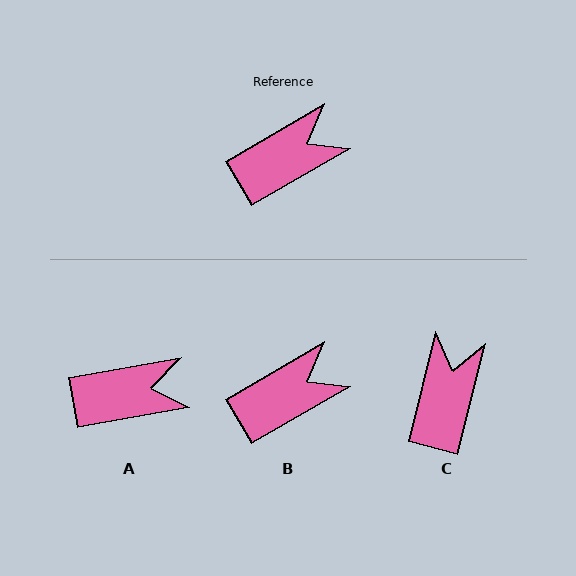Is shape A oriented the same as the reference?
No, it is off by about 20 degrees.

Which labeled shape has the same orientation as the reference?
B.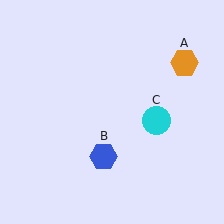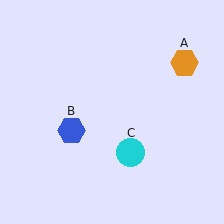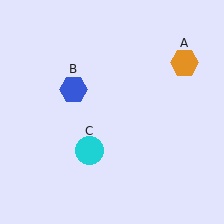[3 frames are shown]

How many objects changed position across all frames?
2 objects changed position: blue hexagon (object B), cyan circle (object C).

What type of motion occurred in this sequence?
The blue hexagon (object B), cyan circle (object C) rotated clockwise around the center of the scene.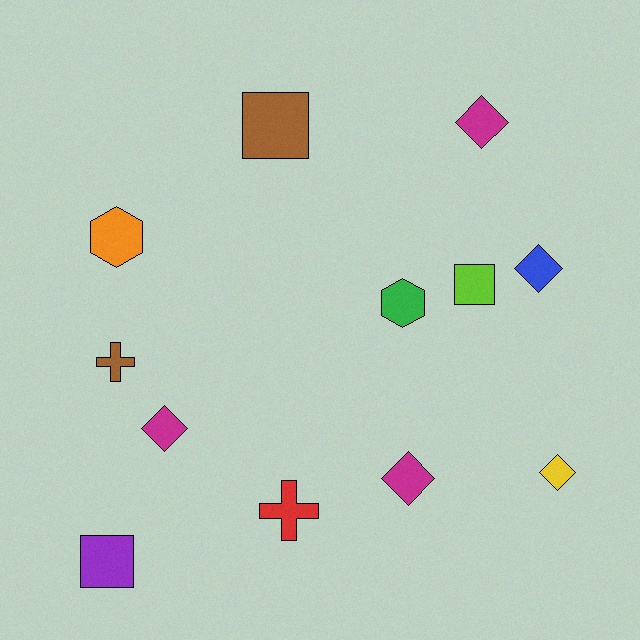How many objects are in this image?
There are 12 objects.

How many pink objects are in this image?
There are no pink objects.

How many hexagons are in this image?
There are 2 hexagons.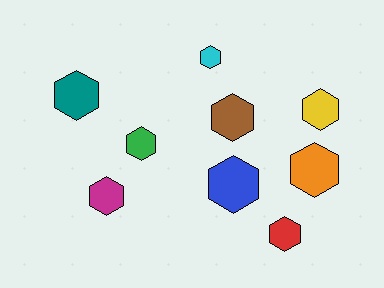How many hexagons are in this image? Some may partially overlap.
There are 9 hexagons.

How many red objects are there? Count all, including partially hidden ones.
There is 1 red object.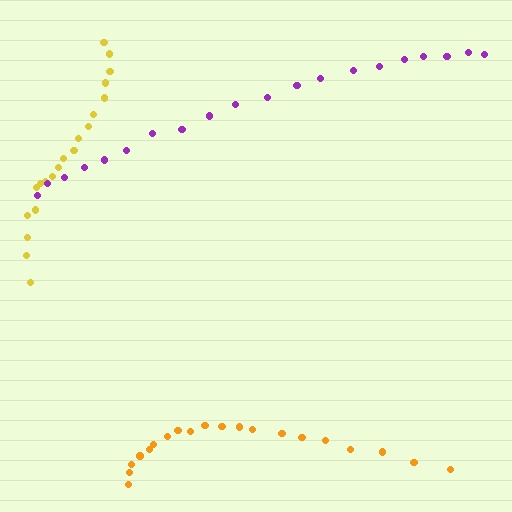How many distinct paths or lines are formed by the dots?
There are 3 distinct paths.